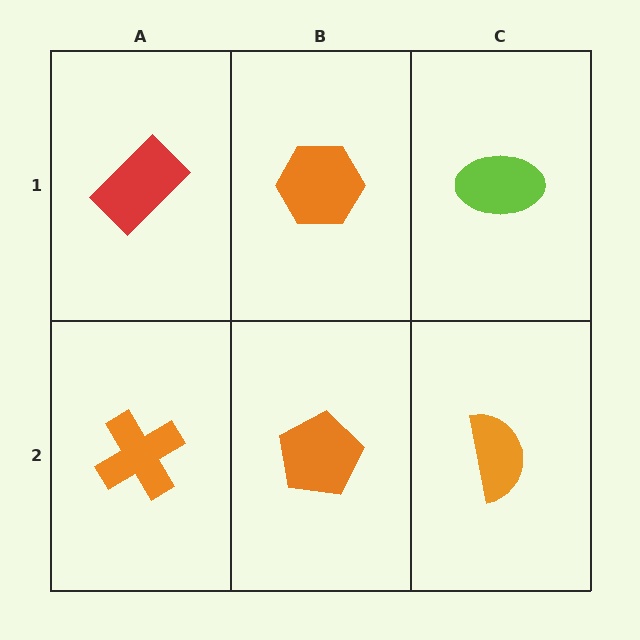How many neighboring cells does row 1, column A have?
2.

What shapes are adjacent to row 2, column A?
A red rectangle (row 1, column A), an orange pentagon (row 2, column B).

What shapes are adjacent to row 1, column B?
An orange pentagon (row 2, column B), a red rectangle (row 1, column A), a lime ellipse (row 1, column C).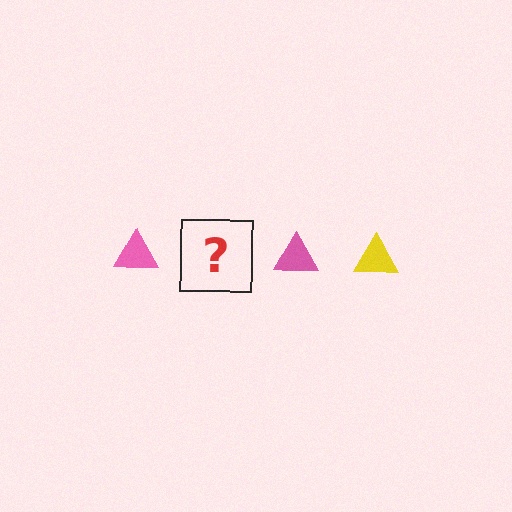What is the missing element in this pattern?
The missing element is a yellow triangle.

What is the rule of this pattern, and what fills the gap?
The rule is that the pattern cycles through pink, yellow triangles. The gap should be filled with a yellow triangle.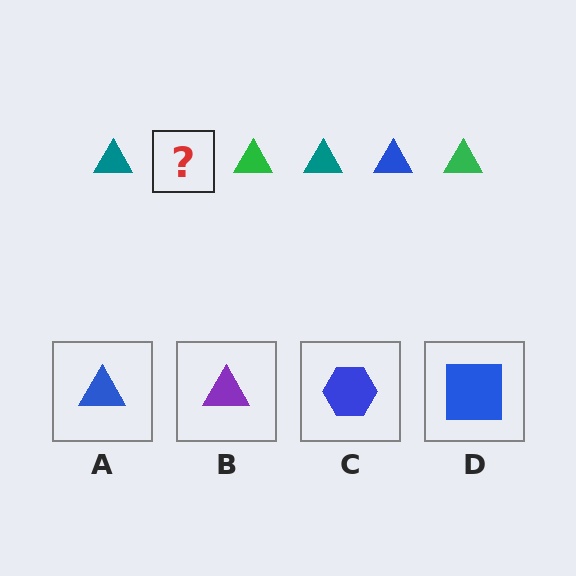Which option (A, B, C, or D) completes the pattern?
A.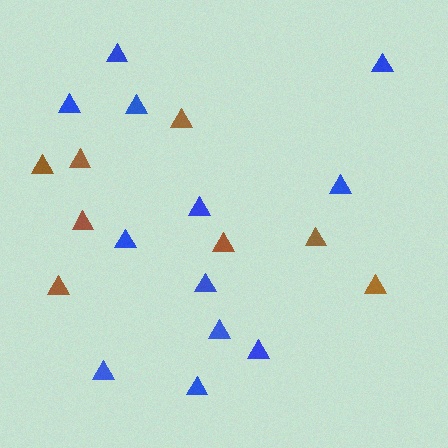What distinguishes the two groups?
There are 2 groups: one group of brown triangles (8) and one group of blue triangles (12).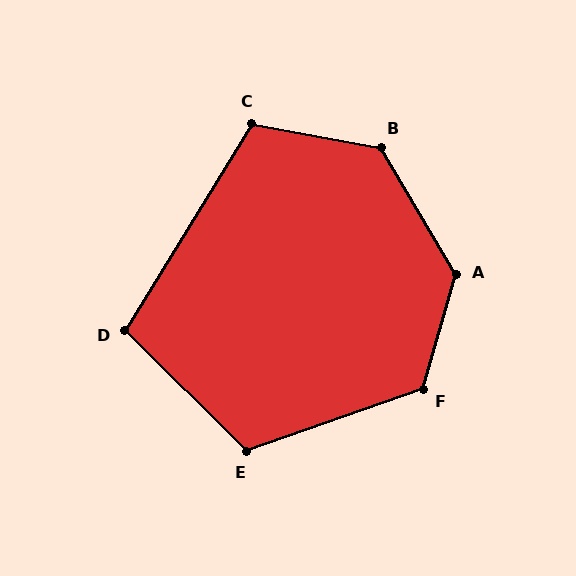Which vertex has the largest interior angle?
A, at approximately 133 degrees.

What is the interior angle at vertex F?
Approximately 126 degrees (obtuse).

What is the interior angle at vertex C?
Approximately 111 degrees (obtuse).